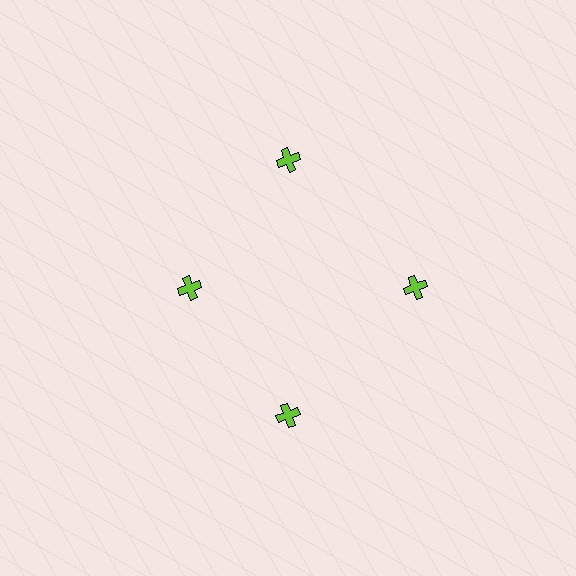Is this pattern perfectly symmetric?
No. The 4 lime crosses are arranged in a ring, but one element near the 9 o'clock position is pulled inward toward the center, breaking the 4-fold rotational symmetry.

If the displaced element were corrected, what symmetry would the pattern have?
It would have 4-fold rotational symmetry — the pattern would map onto itself every 90 degrees.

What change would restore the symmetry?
The symmetry would be restored by moving it outward, back onto the ring so that all 4 crosses sit at equal angles and equal distance from the center.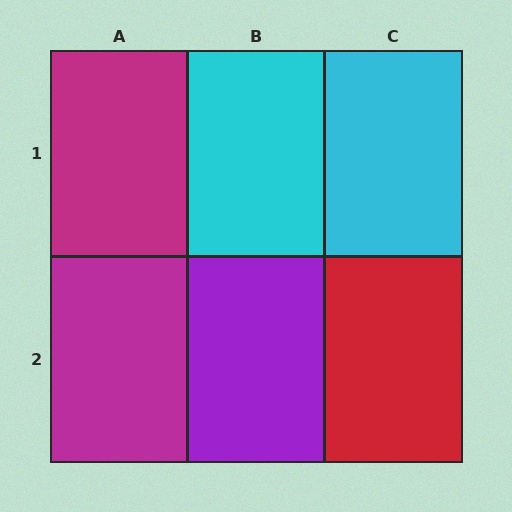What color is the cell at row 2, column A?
Magenta.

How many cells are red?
1 cell is red.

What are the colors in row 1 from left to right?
Magenta, cyan, cyan.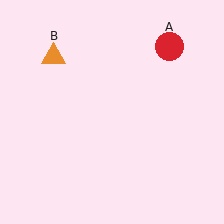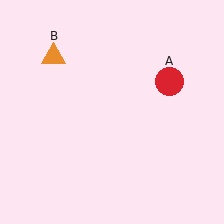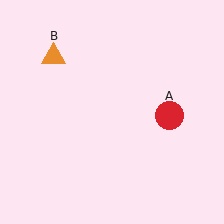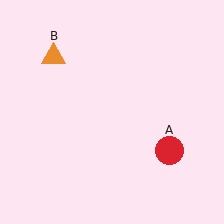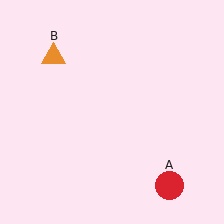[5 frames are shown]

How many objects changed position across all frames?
1 object changed position: red circle (object A).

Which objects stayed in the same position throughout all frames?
Orange triangle (object B) remained stationary.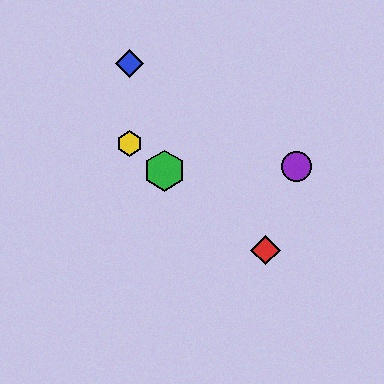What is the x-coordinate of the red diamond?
The red diamond is at x≈266.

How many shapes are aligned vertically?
2 shapes (the blue diamond, the yellow hexagon) are aligned vertically.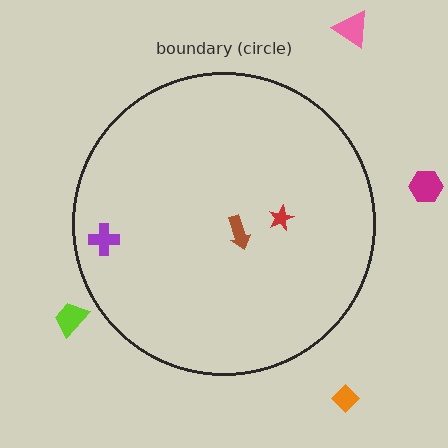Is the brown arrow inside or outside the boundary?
Inside.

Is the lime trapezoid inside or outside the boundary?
Outside.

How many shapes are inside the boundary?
3 inside, 4 outside.